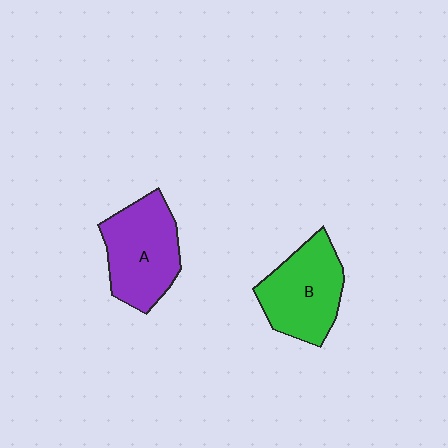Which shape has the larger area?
Shape A (purple).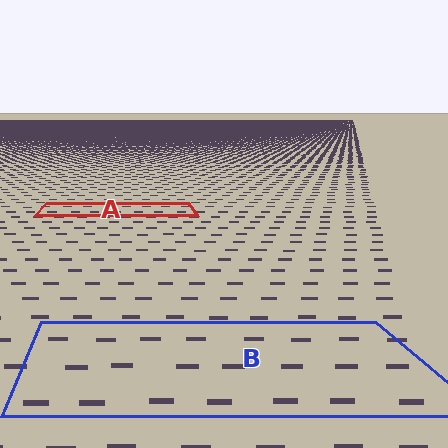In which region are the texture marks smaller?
The texture marks are smaller in region A, because it is farther away.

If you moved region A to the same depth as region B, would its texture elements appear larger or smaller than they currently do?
They would appear larger. At a closer depth, the same texture elements are projected at a bigger on-screen size.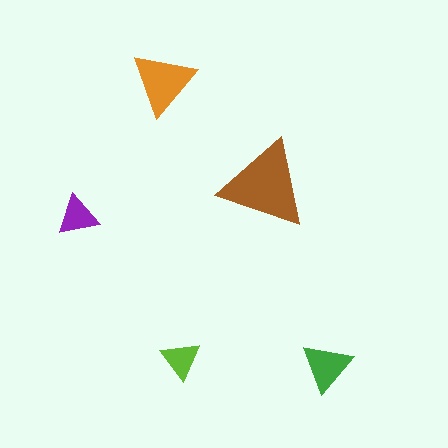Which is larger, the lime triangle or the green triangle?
The green one.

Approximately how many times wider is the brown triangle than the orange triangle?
About 1.5 times wider.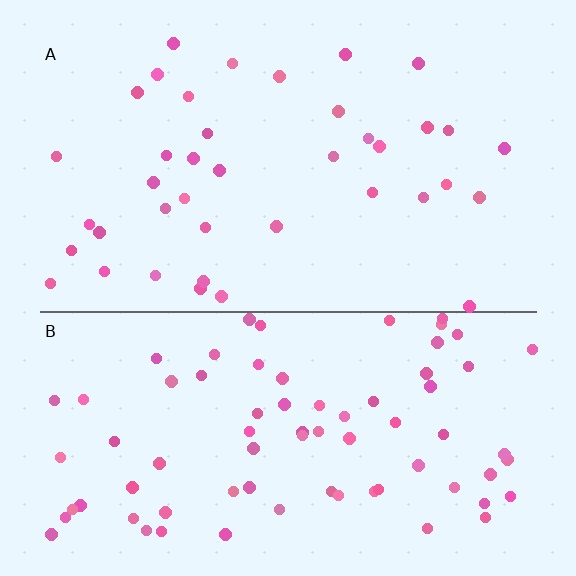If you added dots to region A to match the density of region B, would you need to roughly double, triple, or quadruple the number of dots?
Approximately double.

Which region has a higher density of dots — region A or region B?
B (the bottom).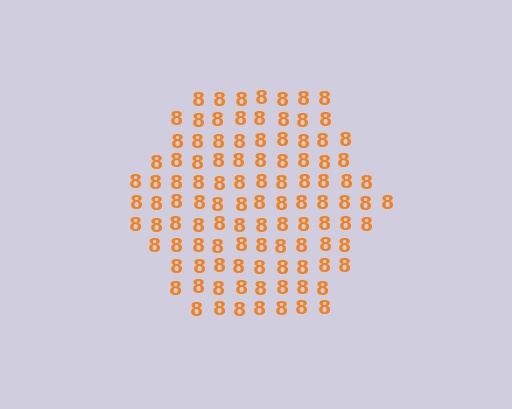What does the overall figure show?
The overall figure shows a hexagon.